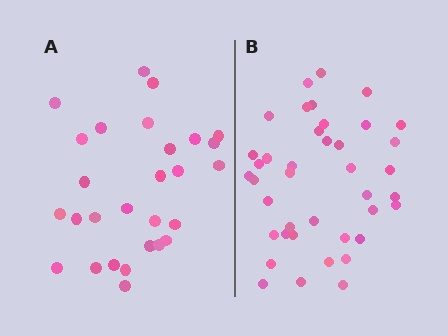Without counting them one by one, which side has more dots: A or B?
Region B (the right region) has more dots.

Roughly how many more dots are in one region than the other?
Region B has roughly 12 or so more dots than region A.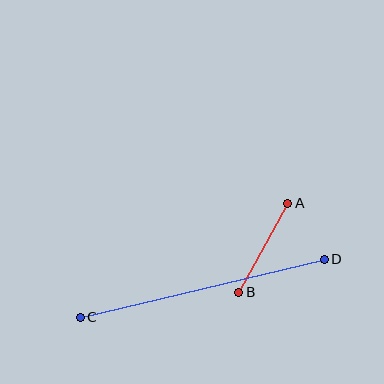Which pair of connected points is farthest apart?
Points C and D are farthest apart.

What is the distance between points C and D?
The distance is approximately 251 pixels.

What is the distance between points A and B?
The distance is approximately 102 pixels.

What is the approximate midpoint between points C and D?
The midpoint is at approximately (202, 288) pixels.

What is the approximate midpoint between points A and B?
The midpoint is at approximately (263, 248) pixels.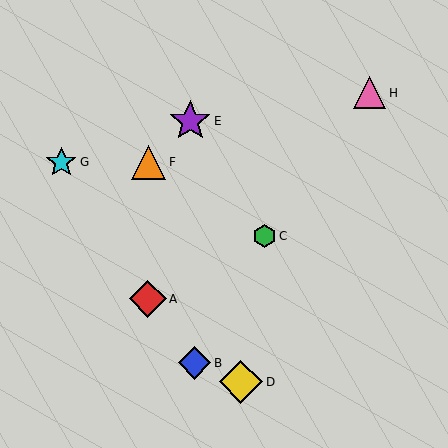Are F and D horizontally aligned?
No, F is at y≈162 and D is at y≈382.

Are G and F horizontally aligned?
Yes, both are at y≈162.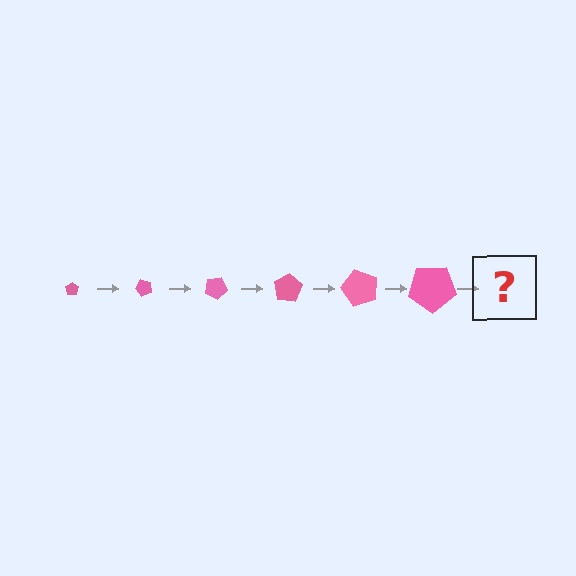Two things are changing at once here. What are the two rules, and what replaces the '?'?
The two rules are that the pentagon grows larger each step and it rotates 50 degrees each step. The '?' should be a pentagon, larger than the previous one and rotated 300 degrees from the start.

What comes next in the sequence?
The next element should be a pentagon, larger than the previous one and rotated 300 degrees from the start.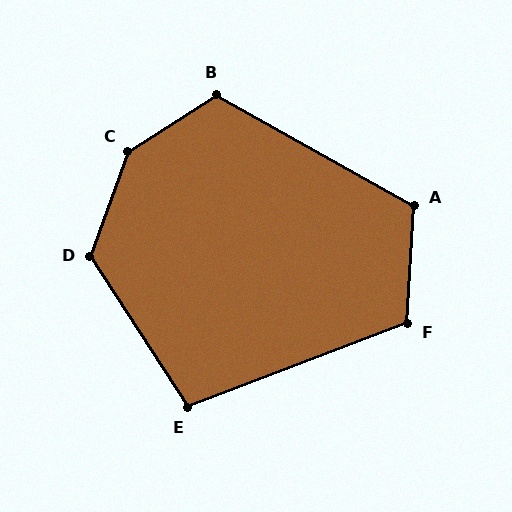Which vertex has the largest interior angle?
C, at approximately 142 degrees.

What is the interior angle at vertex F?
Approximately 114 degrees (obtuse).